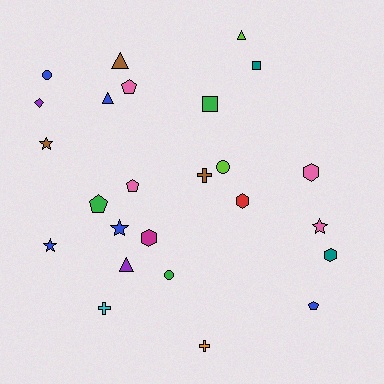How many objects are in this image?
There are 25 objects.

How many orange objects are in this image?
There is 1 orange object.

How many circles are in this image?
There are 3 circles.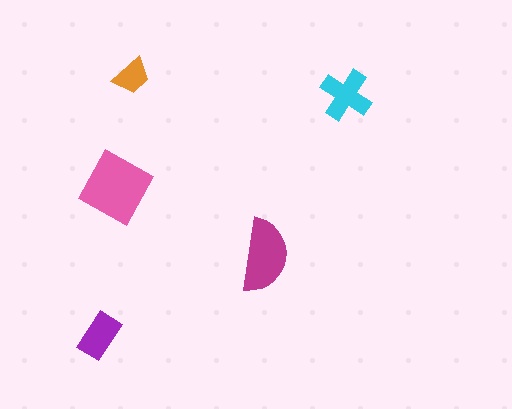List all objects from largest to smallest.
The pink diamond, the magenta semicircle, the cyan cross, the purple rectangle, the orange trapezoid.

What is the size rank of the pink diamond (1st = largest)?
1st.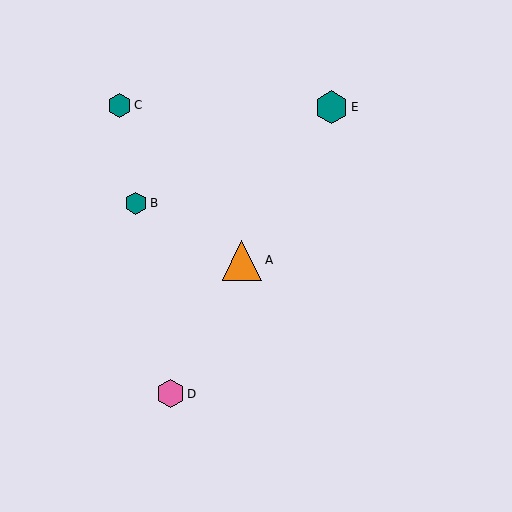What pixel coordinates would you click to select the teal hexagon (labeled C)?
Click at (119, 105) to select the teal hexagon C.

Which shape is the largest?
The orange triangle (labeled A) is the largest.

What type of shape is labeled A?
Shape A is an orange triangle.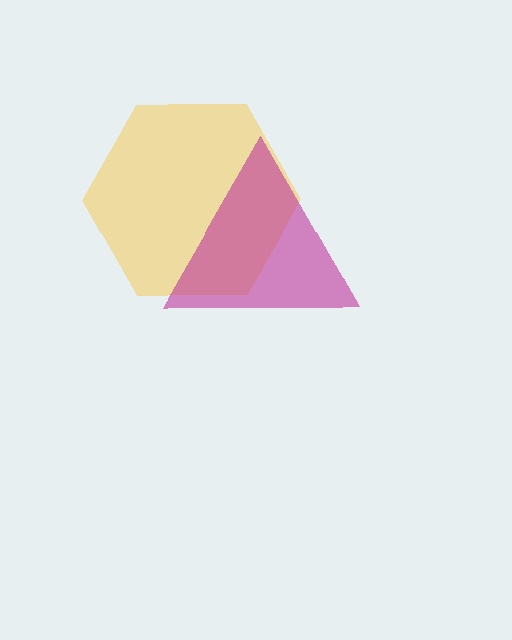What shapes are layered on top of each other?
The layered shapes are: a yellow hexagon, a magenta triangle.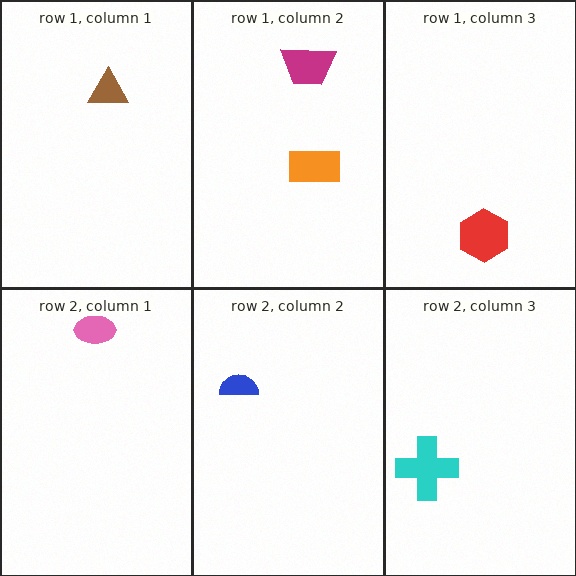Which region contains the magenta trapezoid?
The row 1, column 2 region.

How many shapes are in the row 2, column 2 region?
1.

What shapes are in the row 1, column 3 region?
The red hexagon.